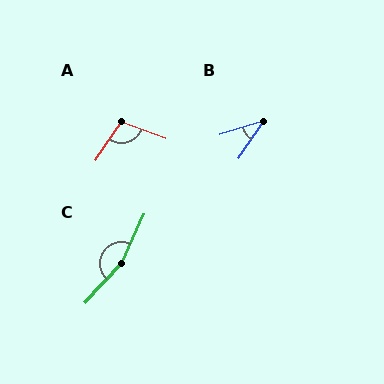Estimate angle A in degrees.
Approximately 103 degrees.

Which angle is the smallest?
B, at approximately 38 degrees.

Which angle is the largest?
C, at approximately 162 degrees.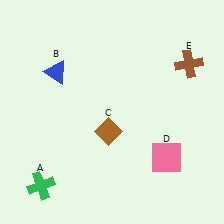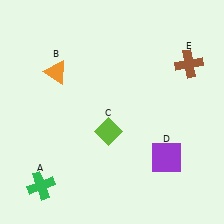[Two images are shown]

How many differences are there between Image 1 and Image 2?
There are 3 differences between the two images.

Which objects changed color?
B changed from blue to orange. C changed from brown to lime. D changed from pink to purple.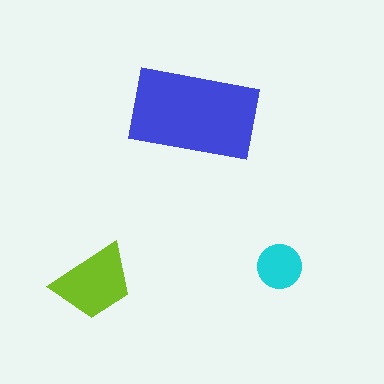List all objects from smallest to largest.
The cyan circle, the lime trapezoid, the blue rectangle.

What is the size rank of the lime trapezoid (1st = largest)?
2nd.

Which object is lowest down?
The lime trapezoid is bottommost.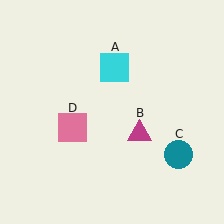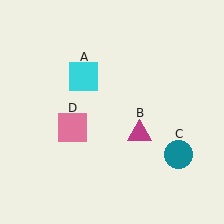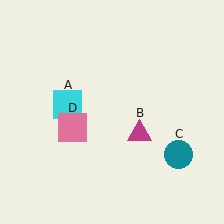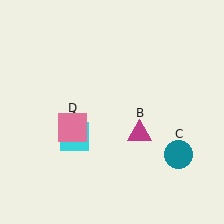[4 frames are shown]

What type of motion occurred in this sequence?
The cyan square (object A) rotated counterclockwise around the center of the scene.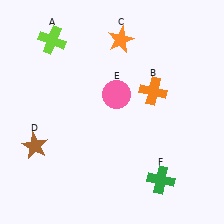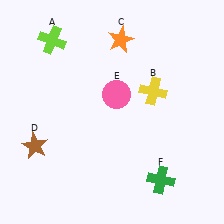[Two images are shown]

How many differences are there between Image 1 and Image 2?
There is 1 difference between the two images.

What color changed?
The cross (B) changed from orange in Image 1 to yellow in Image 2.